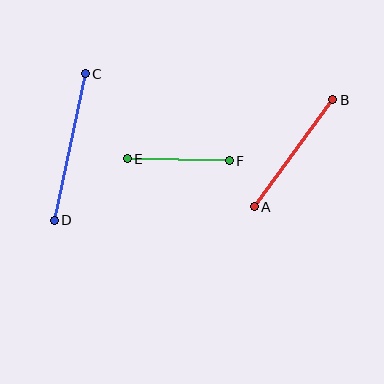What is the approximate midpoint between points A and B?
The midpoint is at approximately (293, 153) pixels.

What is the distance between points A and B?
The distance is approximately 133 pixels.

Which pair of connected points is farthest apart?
Points C and D are farthest apart.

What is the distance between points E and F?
The distance is approximately 102 pixels.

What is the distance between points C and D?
The distance is approximately 150 pixels.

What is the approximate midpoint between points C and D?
The midpoint is at approximately (70, 147) pixels.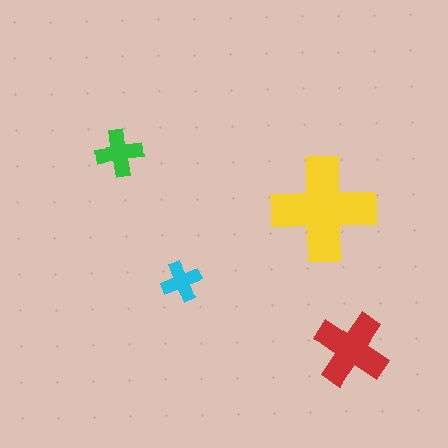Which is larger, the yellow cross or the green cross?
The yellow one.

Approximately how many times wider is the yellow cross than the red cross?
About 1.5 times wider.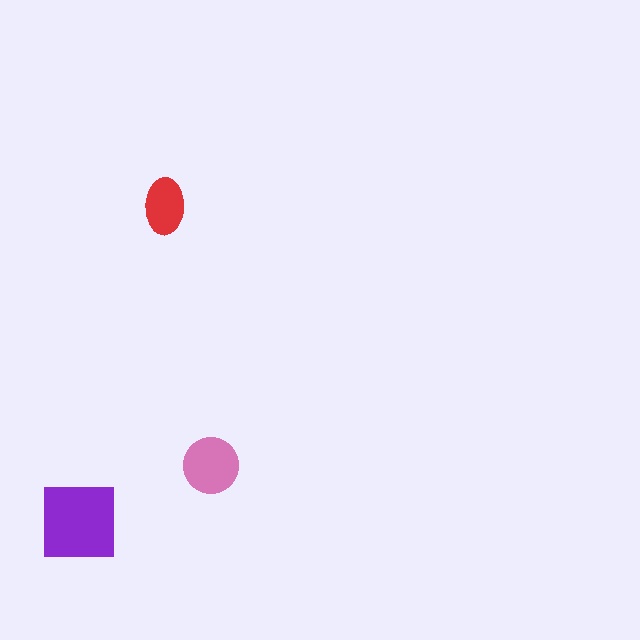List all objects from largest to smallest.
The purple square, the pink circle, the red ellipse.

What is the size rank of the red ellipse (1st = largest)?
3rd.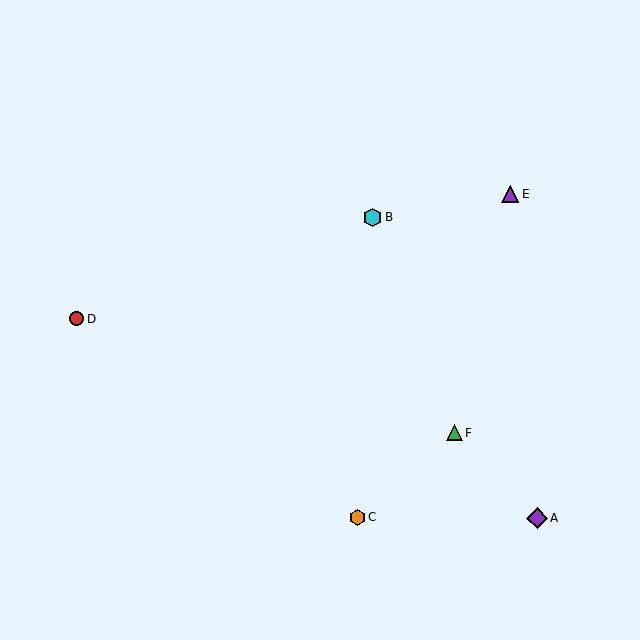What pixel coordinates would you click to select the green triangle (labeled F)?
Click at (454, 433) to select the green triangle F.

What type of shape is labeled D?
Shape D is a red circle.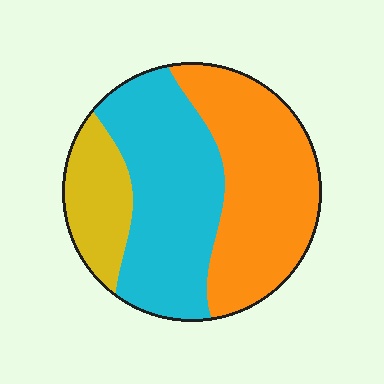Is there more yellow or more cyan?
Cyan.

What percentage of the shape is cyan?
Cyan covers around 40% of the shape.